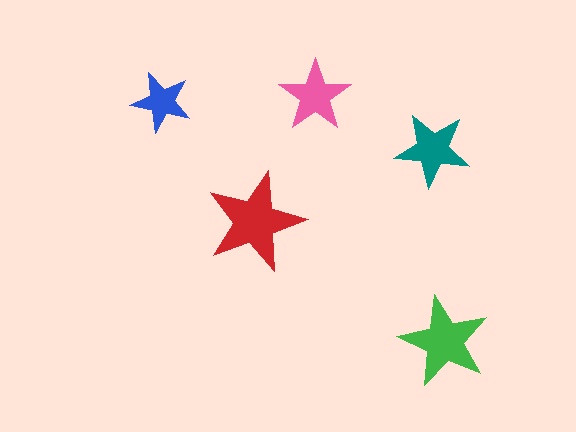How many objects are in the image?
There are 5 objects in the image.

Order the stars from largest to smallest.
the red one, the green one, the teal one, the pink one, the blue one.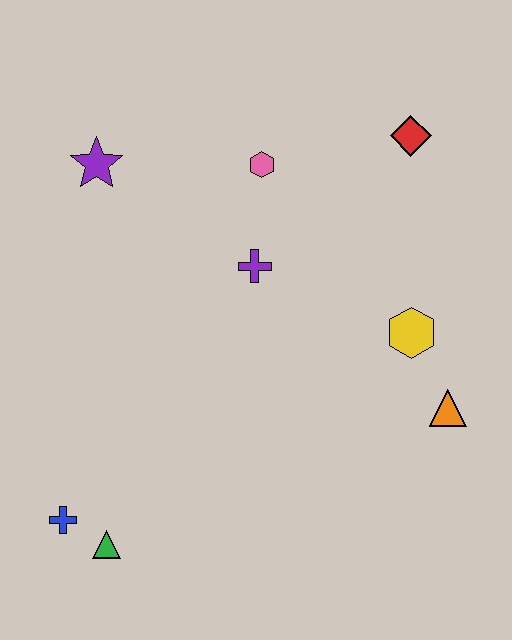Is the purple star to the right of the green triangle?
No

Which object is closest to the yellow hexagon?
The orange triangle is closest to the yellow hexagon.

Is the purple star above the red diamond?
No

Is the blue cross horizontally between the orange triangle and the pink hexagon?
No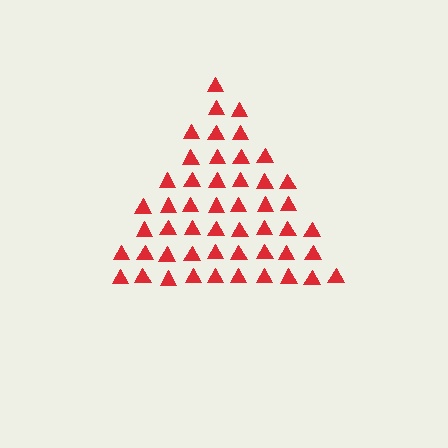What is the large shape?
The large shape is a triangle.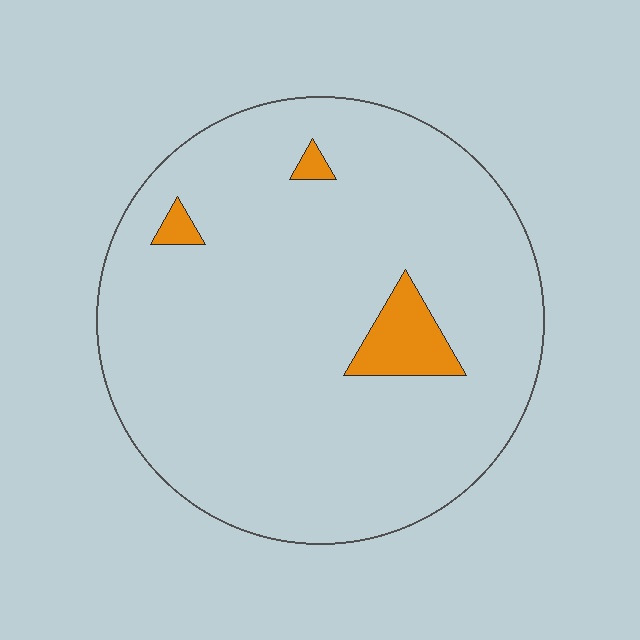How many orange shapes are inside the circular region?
3.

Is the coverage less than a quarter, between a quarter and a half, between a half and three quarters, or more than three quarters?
Less than a quarter.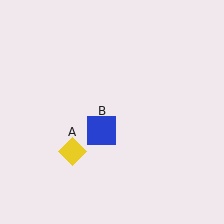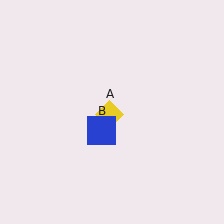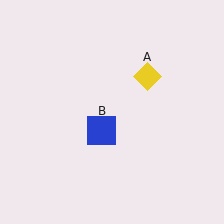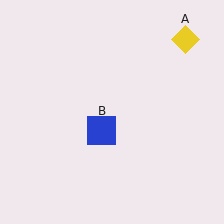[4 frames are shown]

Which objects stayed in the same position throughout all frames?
Blue square (object B) remained stationary.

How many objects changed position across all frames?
1 object changed position: yellow diamond (object A).